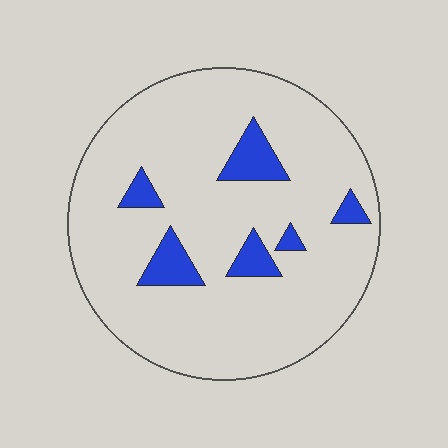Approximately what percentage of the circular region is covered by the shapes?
Approximately 10%.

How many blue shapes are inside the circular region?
6.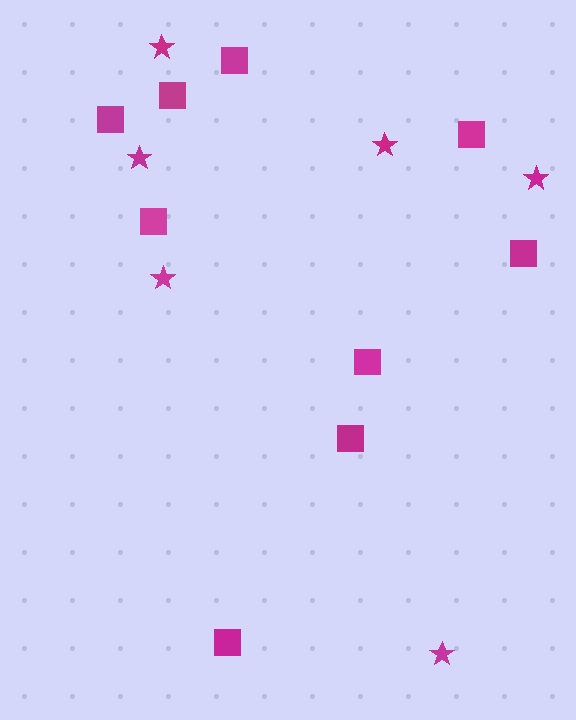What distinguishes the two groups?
There are 2 groups: one group of squares (9) and one group of stars (6).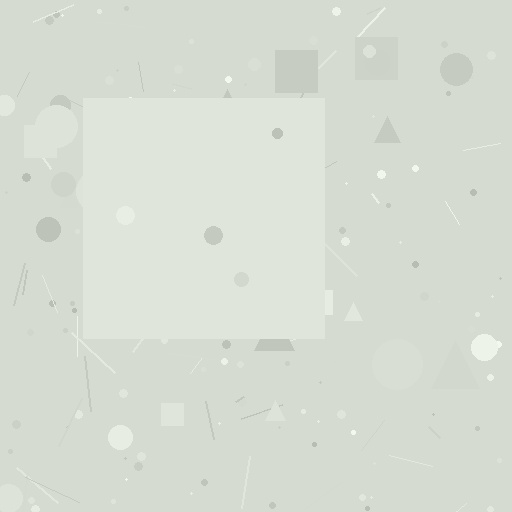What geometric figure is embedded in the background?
A square is embedded in the background.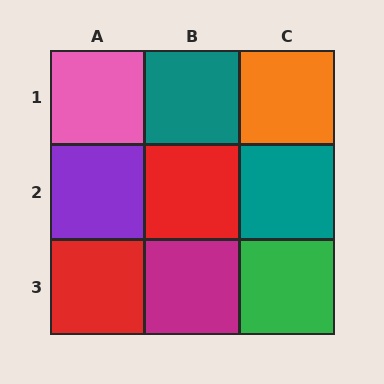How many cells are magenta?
1 cell is magenta.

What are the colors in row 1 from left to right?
Pink, teal, orange.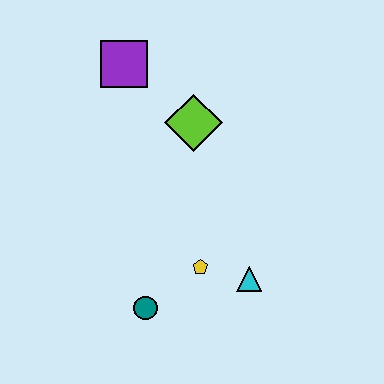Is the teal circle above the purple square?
No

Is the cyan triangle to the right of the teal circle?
Yes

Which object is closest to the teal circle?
The yellow pentagon is closest to the teal circle.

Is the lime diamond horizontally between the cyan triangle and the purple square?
Yes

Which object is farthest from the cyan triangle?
The purple square is farthest from the cyan triangle.